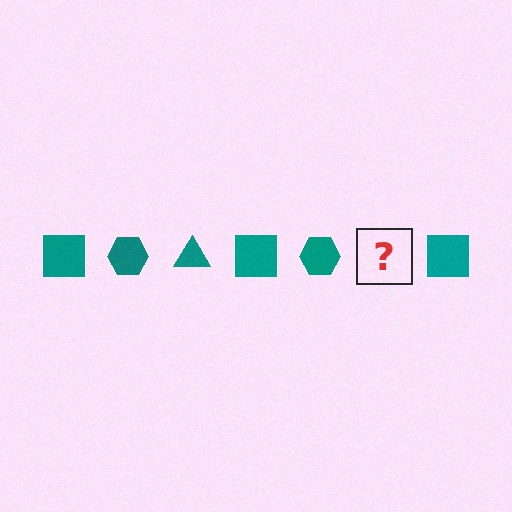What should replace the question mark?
The question mark should be replaced with a teal triangle.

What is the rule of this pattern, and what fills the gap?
The rule is that the pattern cycles through square, hexagon, triangle shapes in teal. The gap should be filled with a teal triangle.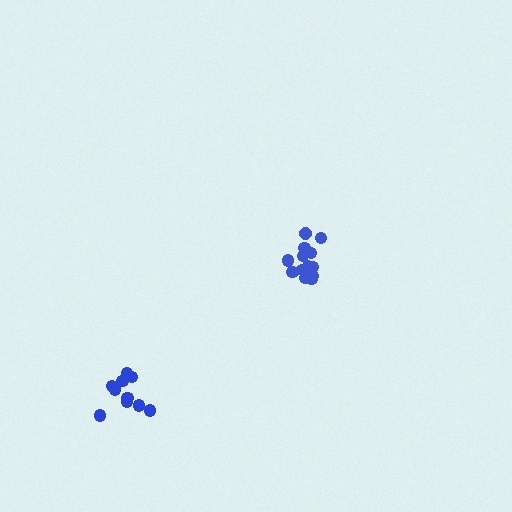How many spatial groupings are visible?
There are 2 spatial groupings.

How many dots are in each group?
Group 1: 14 dots, Group 2: 11 dots (25 total).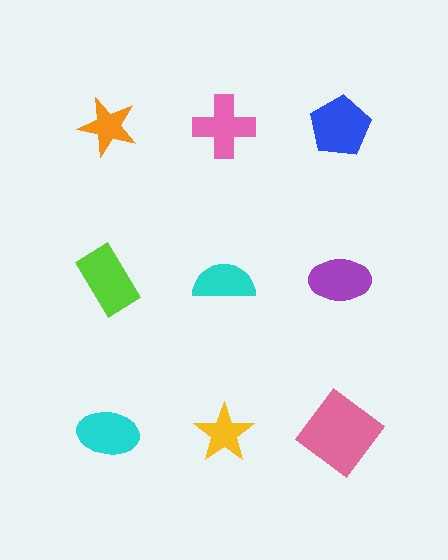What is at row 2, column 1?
A lime rectangle.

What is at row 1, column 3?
A blue pentagon.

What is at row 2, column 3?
A purple ellipse.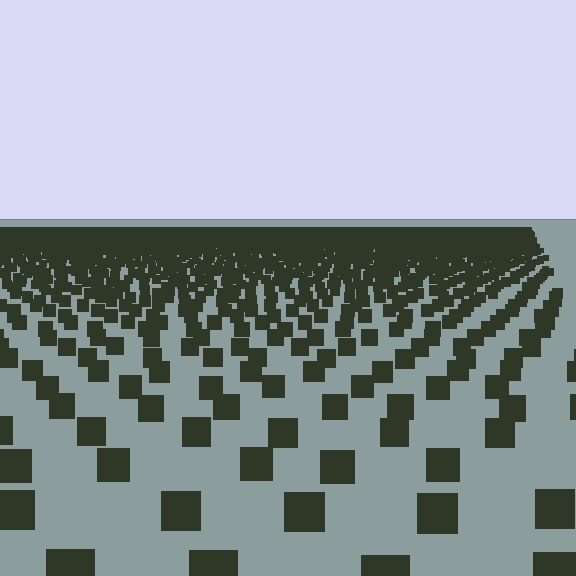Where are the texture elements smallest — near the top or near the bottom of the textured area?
Near the top.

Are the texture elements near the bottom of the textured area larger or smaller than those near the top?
Larger. Near the bottom, elements are closer to the viewer and appear at a bigger on-screen size.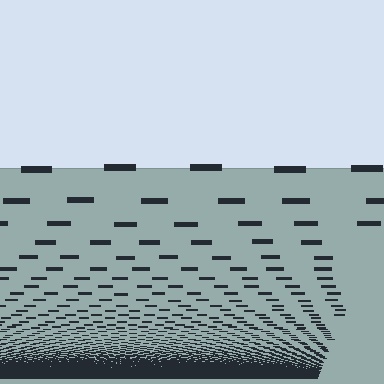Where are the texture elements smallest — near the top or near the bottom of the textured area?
Near the bottom.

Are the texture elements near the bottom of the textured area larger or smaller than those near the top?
Smaller. The gradient is inverted — elements near the bottom are smaller and denser.